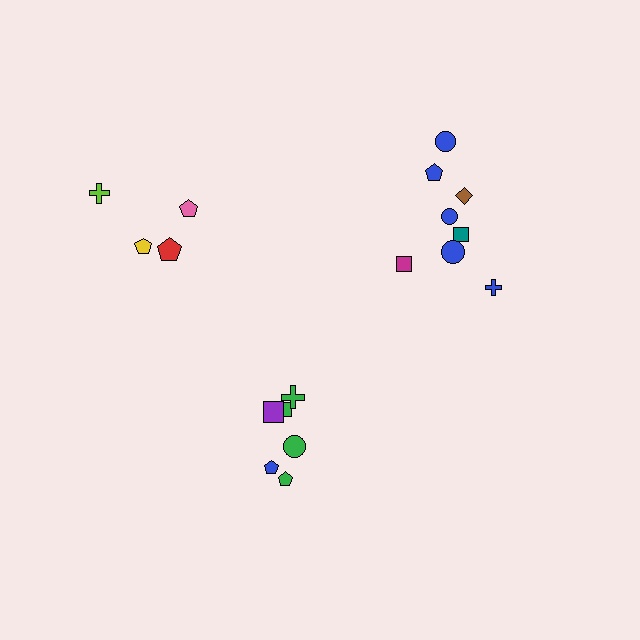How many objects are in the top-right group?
There are 8 objects.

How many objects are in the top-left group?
There are 4 objects.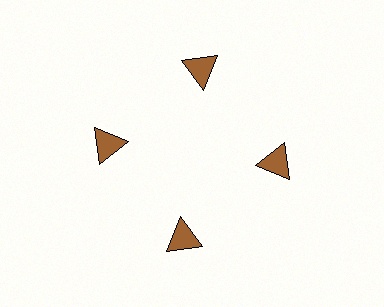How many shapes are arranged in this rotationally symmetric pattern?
There are 4 shapes, arranged in 4 groups of 1.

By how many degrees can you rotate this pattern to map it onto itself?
The pattern maps onto itself every 90 degrees of rotation.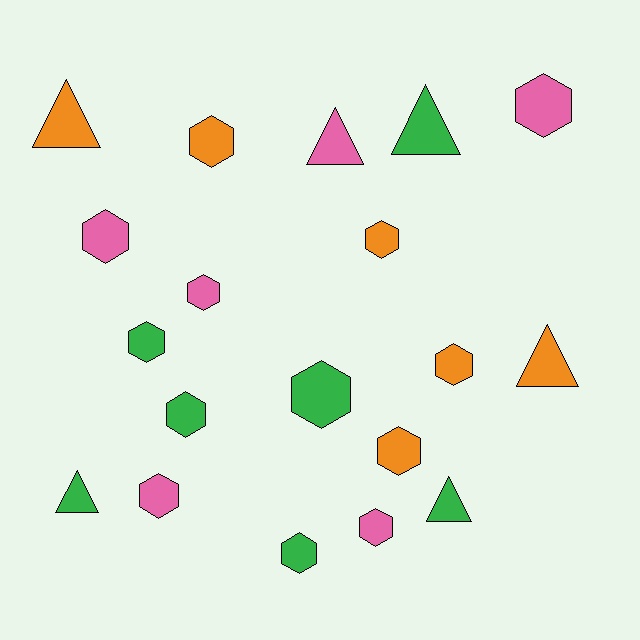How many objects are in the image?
There are 19 objects.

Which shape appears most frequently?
Hexagon, with 13 objects.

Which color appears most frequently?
Green, with 7 objects.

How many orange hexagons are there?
There are 4 orange hexagons.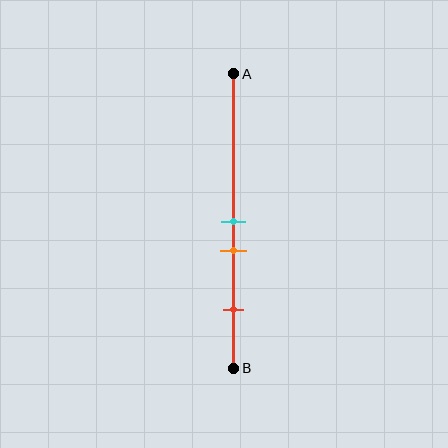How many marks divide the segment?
There are 3 marks dividing the segment.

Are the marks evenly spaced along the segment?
No, the marks are not evenly spaced.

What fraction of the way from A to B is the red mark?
The red mark is approximately 80% (0.8) of the way from A to B.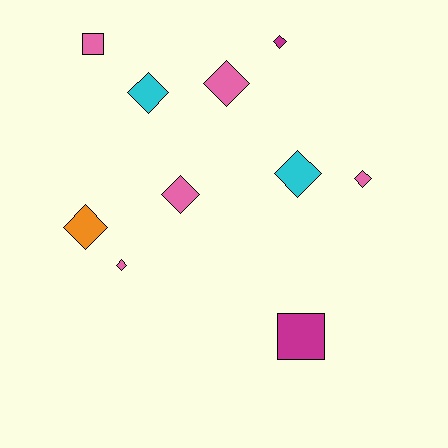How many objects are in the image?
There are 10 objects.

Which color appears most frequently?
Pink, with 5 objects.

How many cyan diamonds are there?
There are 2 cyan diamonds.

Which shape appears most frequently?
Diamond, with 8 objects.